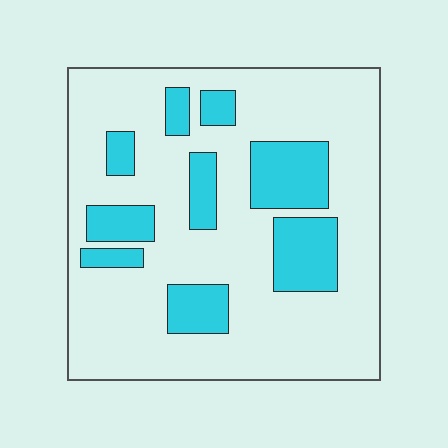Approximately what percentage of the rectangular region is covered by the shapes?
Approximately 25%.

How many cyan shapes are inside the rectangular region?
9.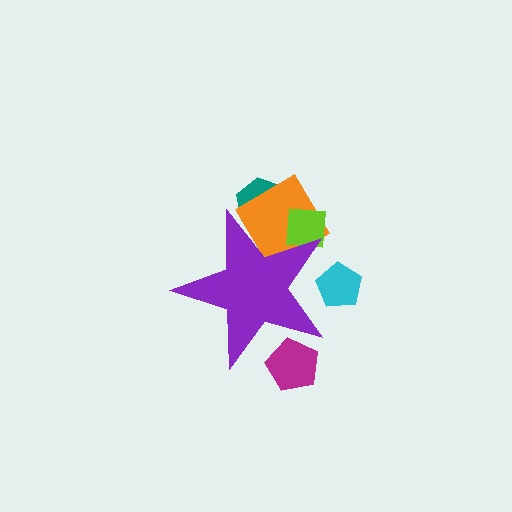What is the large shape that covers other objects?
A purple star.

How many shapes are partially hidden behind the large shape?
5 shapes are partially hidden.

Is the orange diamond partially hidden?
Yes, the orange diamond is partially hidden behind the purple star.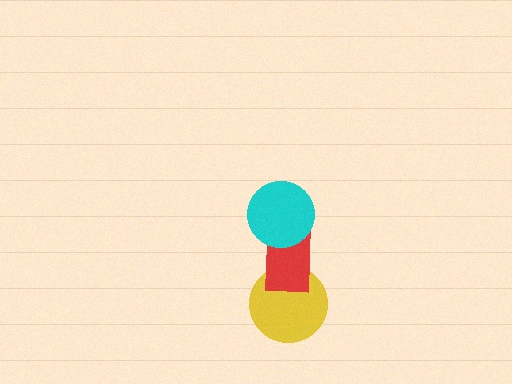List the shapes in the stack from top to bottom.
From top to bottom: the cyan circle, the red rectangle, the yellow circle.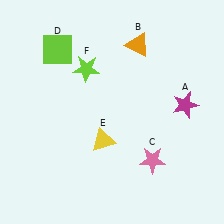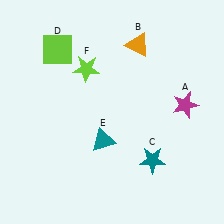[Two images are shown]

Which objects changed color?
C changed from pink to teal. E changed from yellow to teal.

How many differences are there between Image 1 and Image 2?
There are 2 differences between the two images.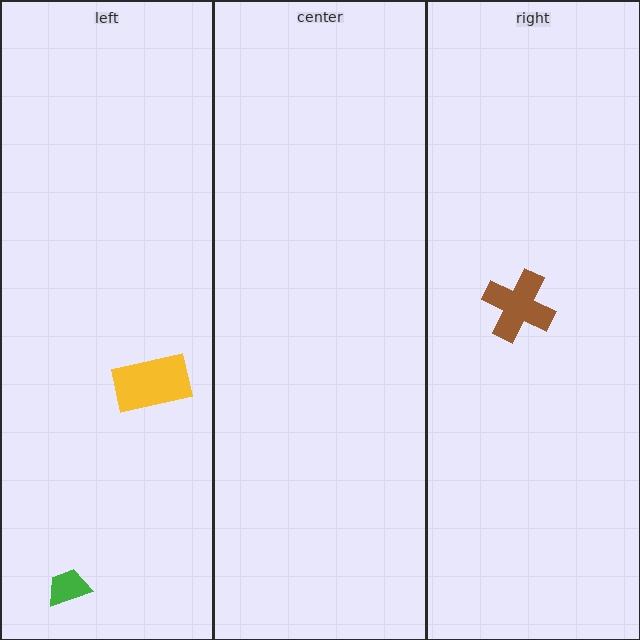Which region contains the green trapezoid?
The left region.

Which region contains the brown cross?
The right region.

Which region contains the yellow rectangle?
The left region.